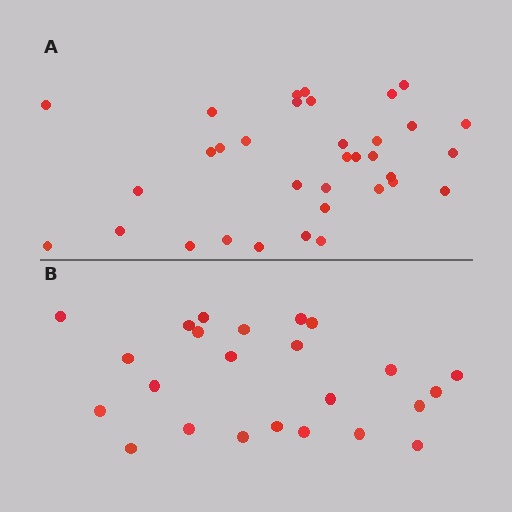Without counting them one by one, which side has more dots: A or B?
Region A (the top region) has more dots.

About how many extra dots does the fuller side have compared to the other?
Region A has roughly 10 or so more dots than region B.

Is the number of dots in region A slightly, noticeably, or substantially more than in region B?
Region A has noticeably more, but not dramatically so. The ratio is roughly 1.4 to 1.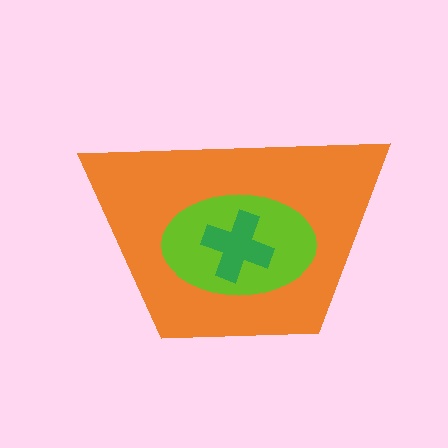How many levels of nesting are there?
3.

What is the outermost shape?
The orange trapezoid.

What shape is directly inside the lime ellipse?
The green cross.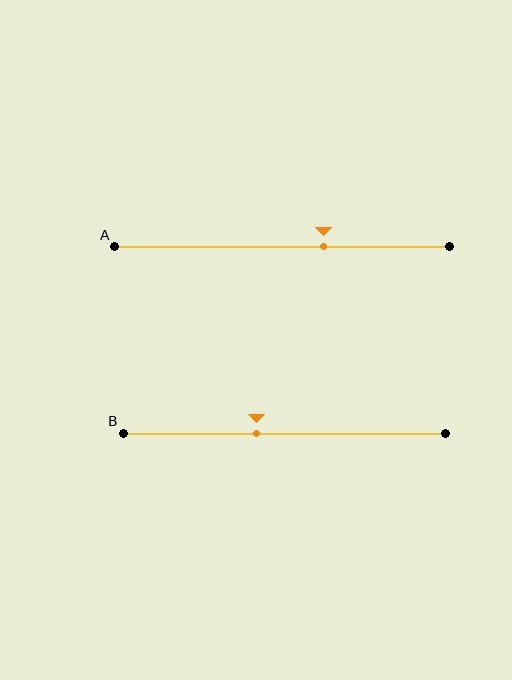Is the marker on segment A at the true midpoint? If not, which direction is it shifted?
No, the marker on segment A is shifted to the right by about 12% of the segment length.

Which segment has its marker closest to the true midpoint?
Segment B has its marker closest to the true midpoint.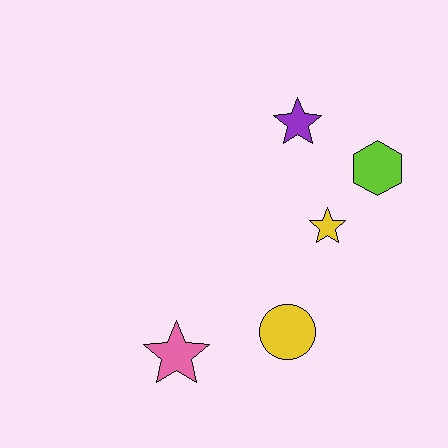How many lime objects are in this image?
There is 1 lime object.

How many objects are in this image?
There are 5 objects.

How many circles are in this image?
There is 1 circle.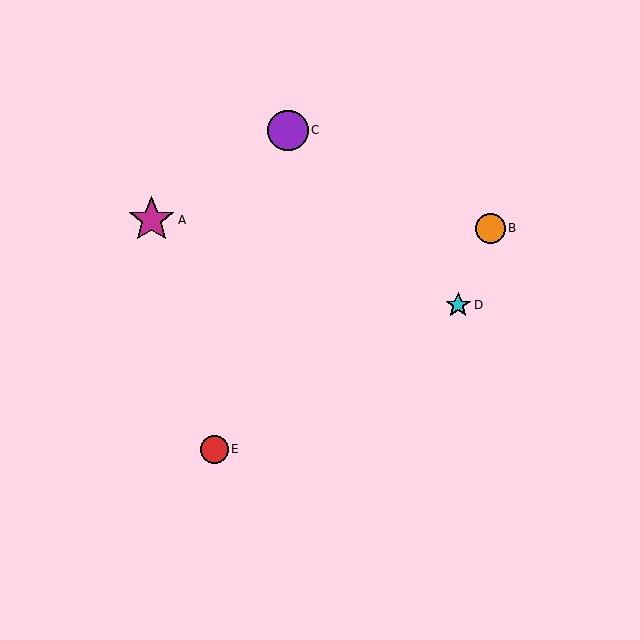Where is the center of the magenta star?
The center of the magenta star is at (151, 220).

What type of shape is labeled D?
Shape D is a cyan star.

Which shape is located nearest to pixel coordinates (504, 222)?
The orange circle (labeled B) at (490, 228) is nearest to that location.